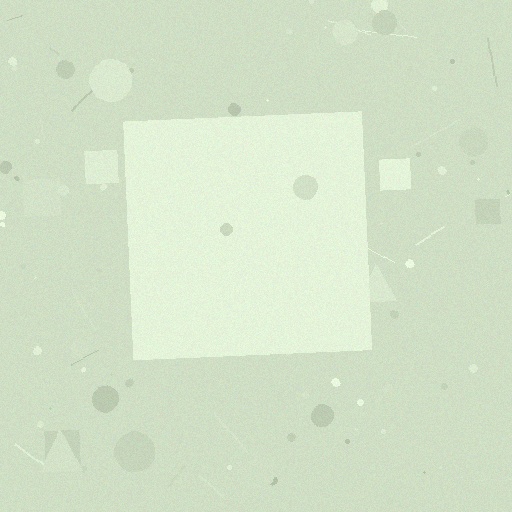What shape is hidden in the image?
A square is hidden in the image.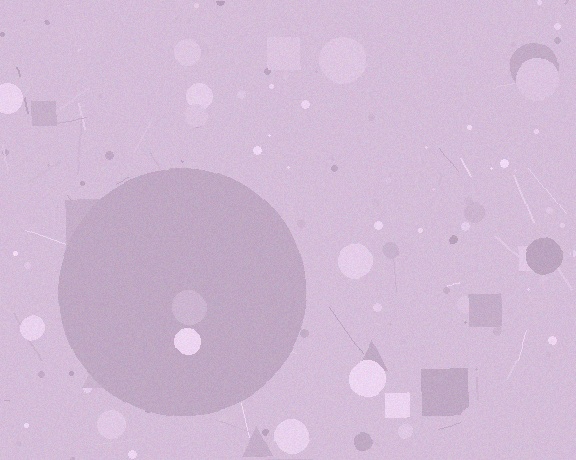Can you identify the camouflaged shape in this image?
The camouflaged shape is a circle.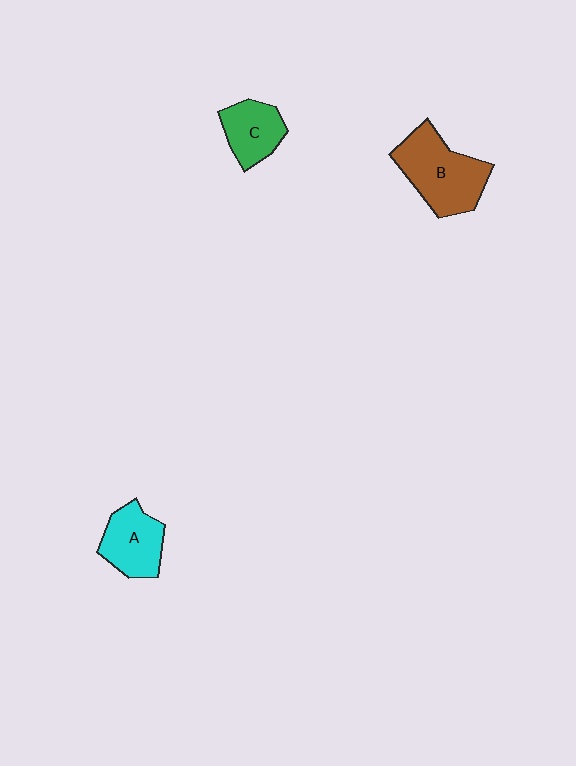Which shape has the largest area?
Shape B (brown).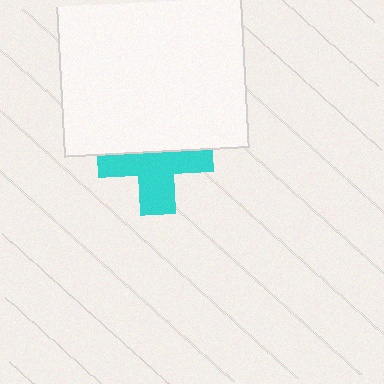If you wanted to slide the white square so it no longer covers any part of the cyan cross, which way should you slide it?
Slide it up — that is the most direct way to separate the two shapes.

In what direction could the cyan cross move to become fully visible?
The cyan cross could move down. That would shift it out from behind the white square entirely.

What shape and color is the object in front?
The object in front is a white square.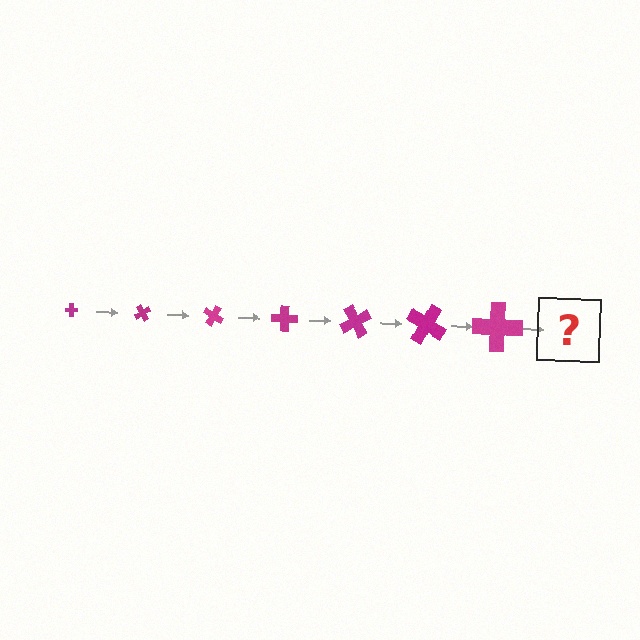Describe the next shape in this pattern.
It should be a cross, larger than the previous one and rotated 420 degrees from the start.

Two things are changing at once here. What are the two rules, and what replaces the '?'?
The two rules are that the cross grows larger each step and it rotates 60 degrees each step. The '?' should be a cross, larger than the previous one and rotated 420 degrees from the start.